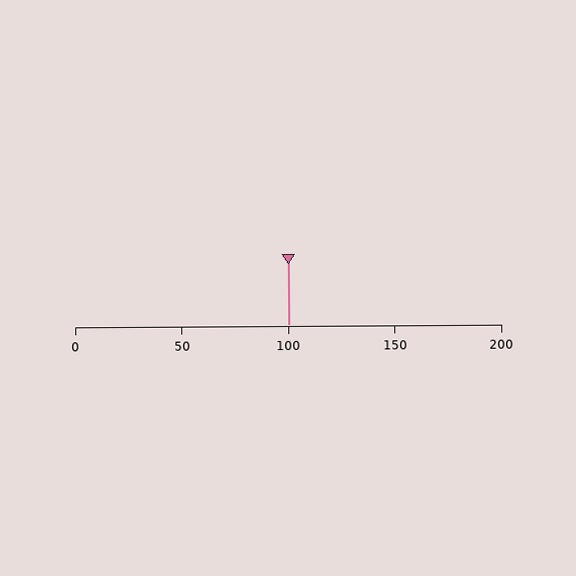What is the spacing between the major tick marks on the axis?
The major ticks are spaced 50 apart.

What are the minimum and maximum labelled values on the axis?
The axis runs from 0 to 200.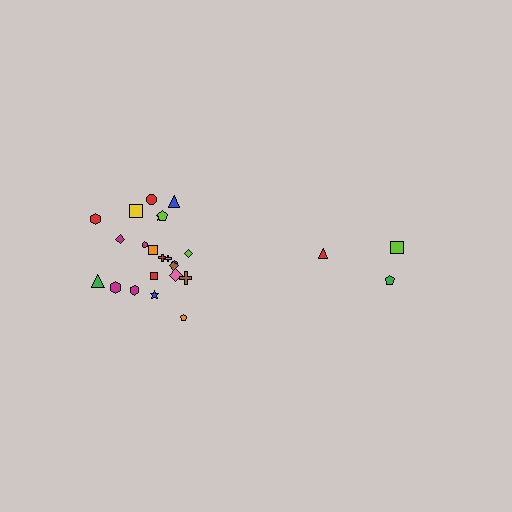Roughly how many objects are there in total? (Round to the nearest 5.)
Roughly 25 objects in total.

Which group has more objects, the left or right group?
The left group.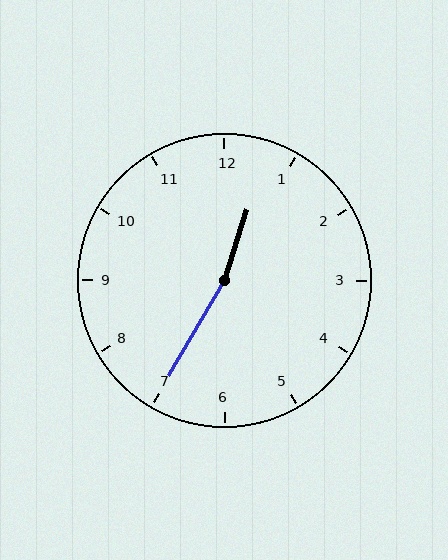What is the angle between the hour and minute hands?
Approximately 168 degrees.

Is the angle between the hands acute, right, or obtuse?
It is obtuse.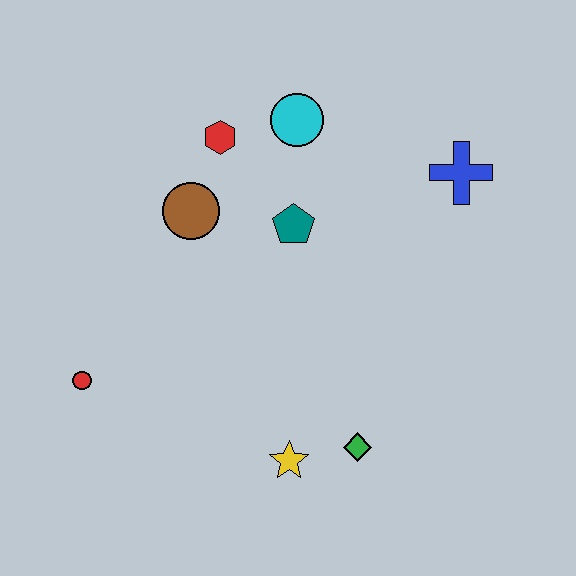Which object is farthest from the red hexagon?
The green diamond is farthest from the red hexagon.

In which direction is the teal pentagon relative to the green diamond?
The teal pentagon is above the green diamond.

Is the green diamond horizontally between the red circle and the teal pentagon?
No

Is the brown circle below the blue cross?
Yes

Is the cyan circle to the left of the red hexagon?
No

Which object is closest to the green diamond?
The yellow star is closest to the green diamond.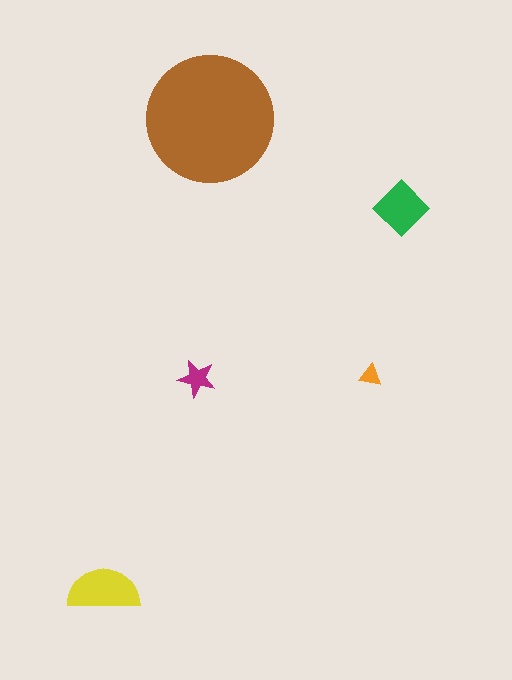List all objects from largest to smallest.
The brown circle, the yellow semicircle, the green diamond, the magenta star, the orange triangle.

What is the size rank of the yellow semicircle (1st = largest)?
2nd.